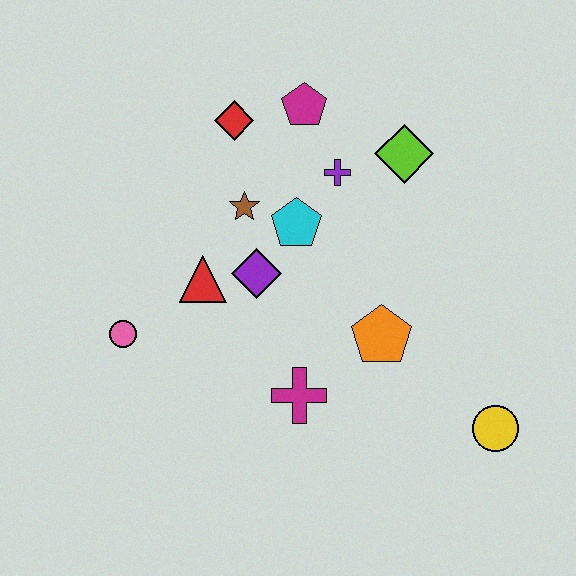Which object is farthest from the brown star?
The yellow circle is farthest from the brown star.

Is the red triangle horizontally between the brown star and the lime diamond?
No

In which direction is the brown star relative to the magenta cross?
The brown star is above the magenta cross.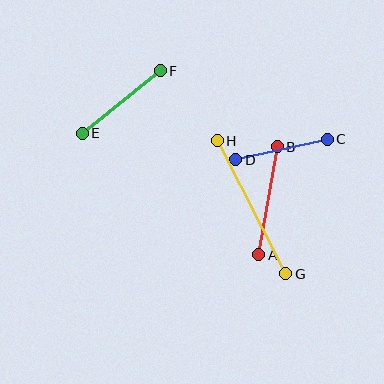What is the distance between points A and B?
The distance is approximately 109 pixels.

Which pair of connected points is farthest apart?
Points G and H are farthest apart.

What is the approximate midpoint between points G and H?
The midpoint is at approximately (251, 207) pixels.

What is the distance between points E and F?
The distance is approximately 100 pixels.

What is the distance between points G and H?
The distance is approximately 150 pixels.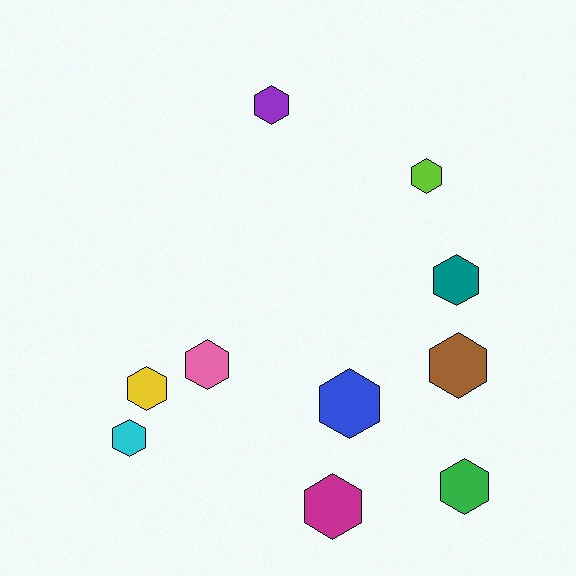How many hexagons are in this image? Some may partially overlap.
There are 10 hexagons.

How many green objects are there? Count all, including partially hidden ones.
There is 1 green object.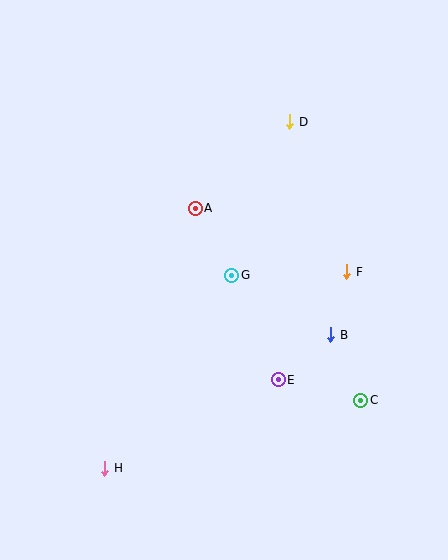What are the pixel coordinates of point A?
Point A is at (195, 208).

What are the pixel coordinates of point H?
Point H is at (105, 468).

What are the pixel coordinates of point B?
Point B is at (331, 335).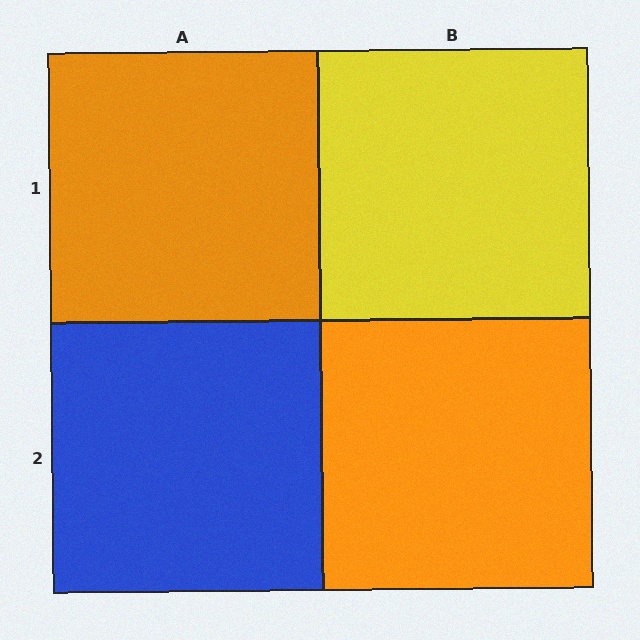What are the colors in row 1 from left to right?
Orange, yellow.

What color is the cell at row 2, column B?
Orange.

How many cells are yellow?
1 cell is yellow.